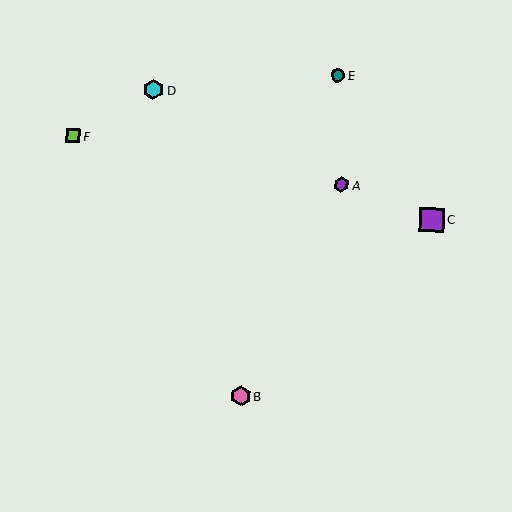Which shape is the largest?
The purple square (labeled C) is the largest.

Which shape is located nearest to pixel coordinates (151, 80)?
The cyan hexagon (labeled D) at (154, 90) is nearest to that location.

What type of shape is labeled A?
Shape A is a purple hexagon.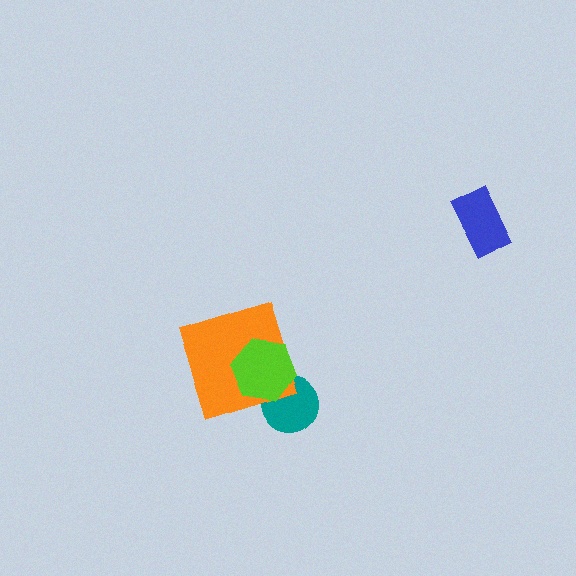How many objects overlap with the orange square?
2 objects overlap with the orange square.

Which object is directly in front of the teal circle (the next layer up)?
The orange square is directly in front of the teal circle.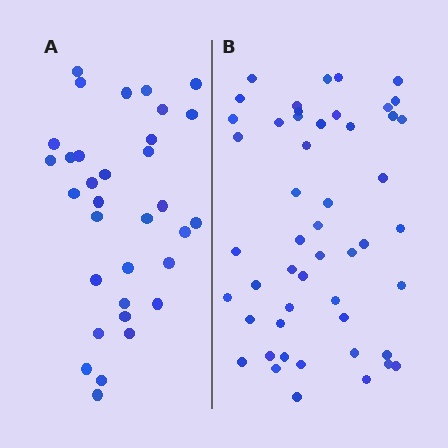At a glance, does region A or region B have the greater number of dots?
Region B (the right region) has more dots.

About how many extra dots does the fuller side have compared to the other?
Region B has approximately 15 more dots than region A.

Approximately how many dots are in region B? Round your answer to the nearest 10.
About 50 dots.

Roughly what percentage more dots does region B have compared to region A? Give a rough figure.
About 50% more.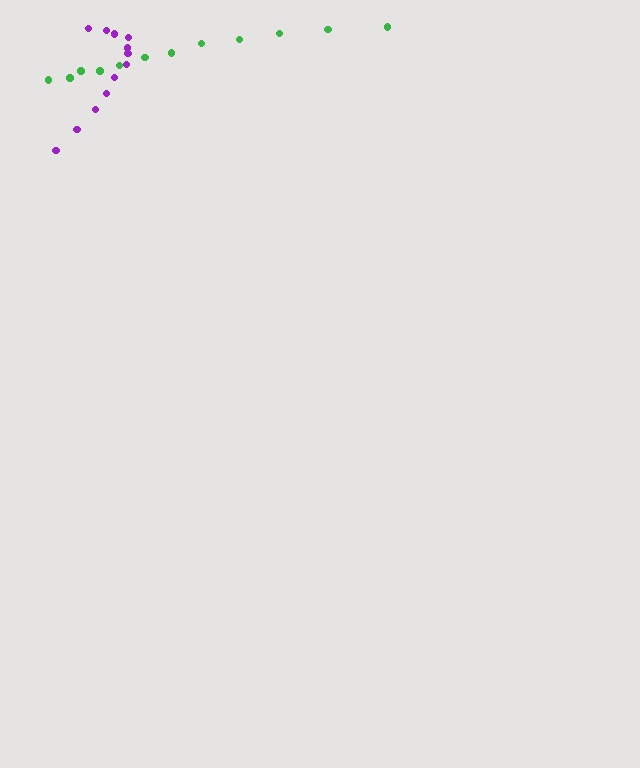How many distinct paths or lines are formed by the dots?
There are 2 distinct paths.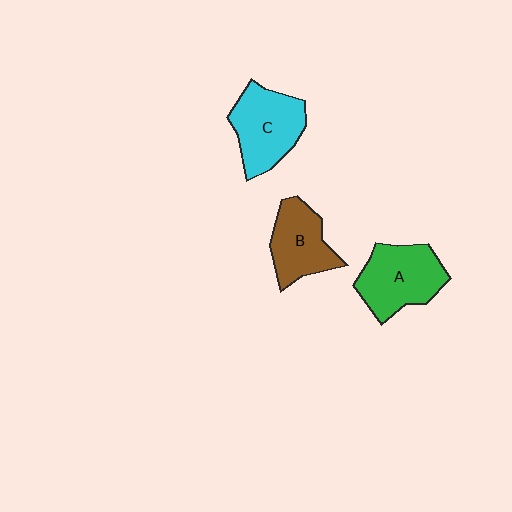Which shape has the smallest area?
Shape B (brown).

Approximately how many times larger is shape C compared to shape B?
Approximately 1.2 times.